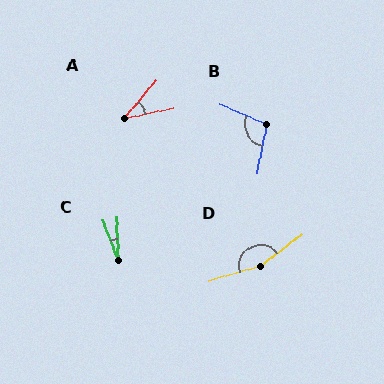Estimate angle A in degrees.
Approximately 38 degrees.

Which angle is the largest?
D, at approximately 160 degrees.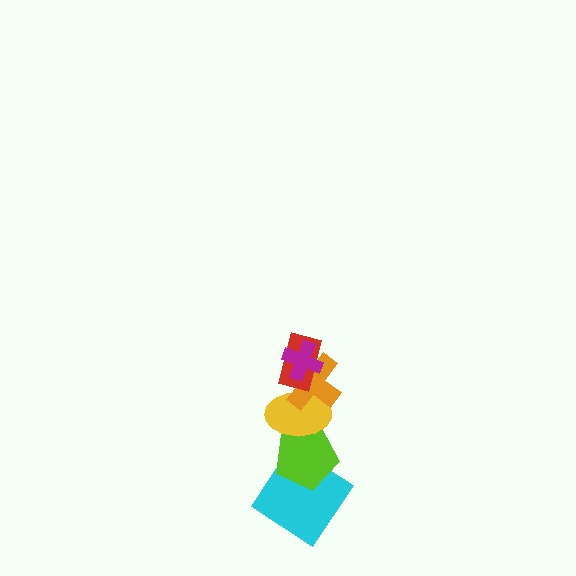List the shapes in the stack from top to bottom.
From top to bottom: the magenta cross, the red rectangle, the orange cross, the yellow ellipse, the lime pentagon, the cyan diamond.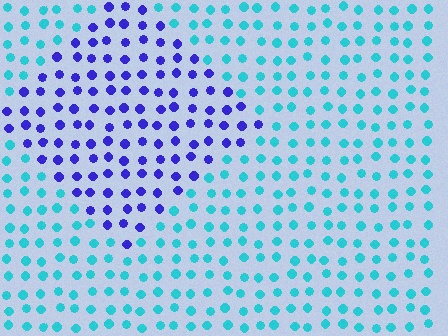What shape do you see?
I see a diamond.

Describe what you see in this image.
The image is filled with small cyan elements in a uniform arrangement. A diamond-shaped region is visible where the elements are tinted to a slightly different hue, forming a subtle color boundary.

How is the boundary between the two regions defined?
The boundary is defined purely by a slight shift in hue (about 63 degrees). Spacing, size, and orientation are identical on both sides.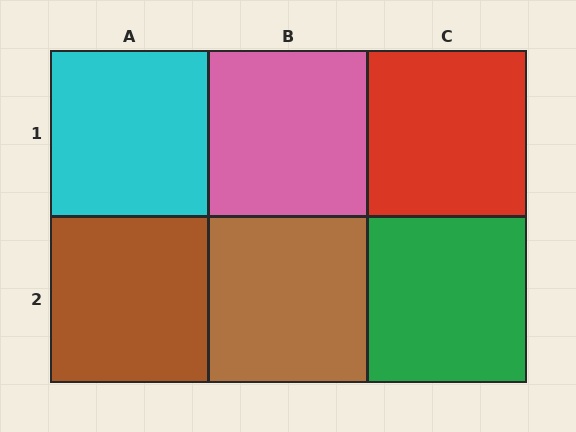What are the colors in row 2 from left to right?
Brown, brown, green.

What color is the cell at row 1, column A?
Cyan.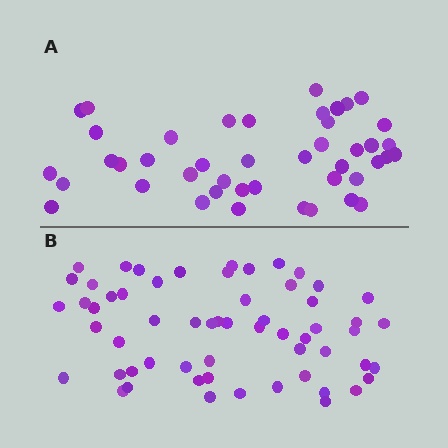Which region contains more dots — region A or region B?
Region B (the bottom region) has more dots.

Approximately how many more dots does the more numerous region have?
Region B has approximately 15 more dots than region A.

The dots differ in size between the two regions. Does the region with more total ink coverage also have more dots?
No. Region A has more total ink coverage because its dots are larger, but region B actually contains more individual dots. Total area can be misleading — the number of items is what matters here.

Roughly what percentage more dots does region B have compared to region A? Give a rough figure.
About 35% more.